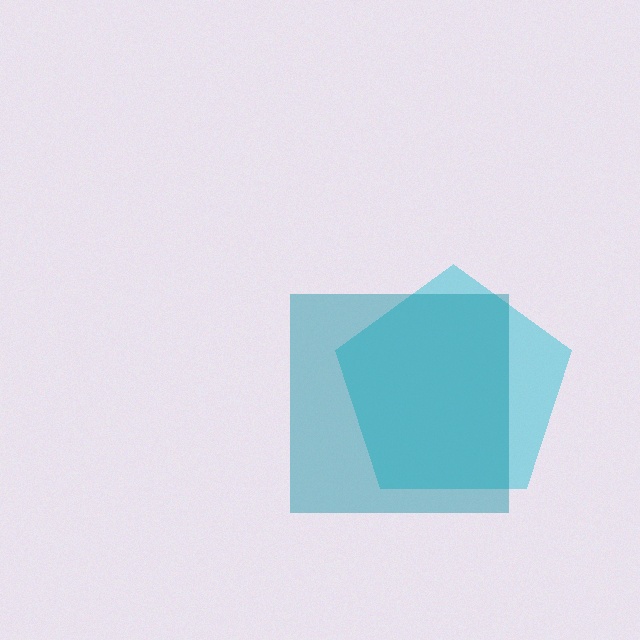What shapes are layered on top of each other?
The layered shapes are: a cyan pentagon, a teal square.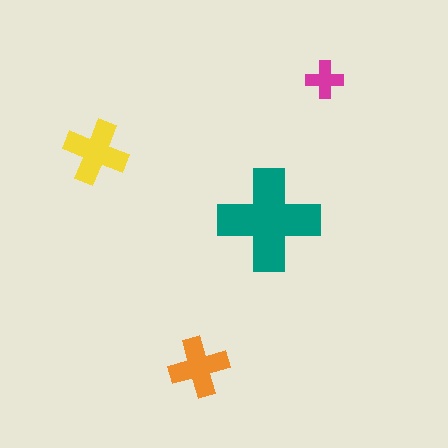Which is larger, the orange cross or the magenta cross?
The orange one.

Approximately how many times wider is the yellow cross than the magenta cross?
About 1.5 times wider.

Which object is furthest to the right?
The magenta cross is rightmost.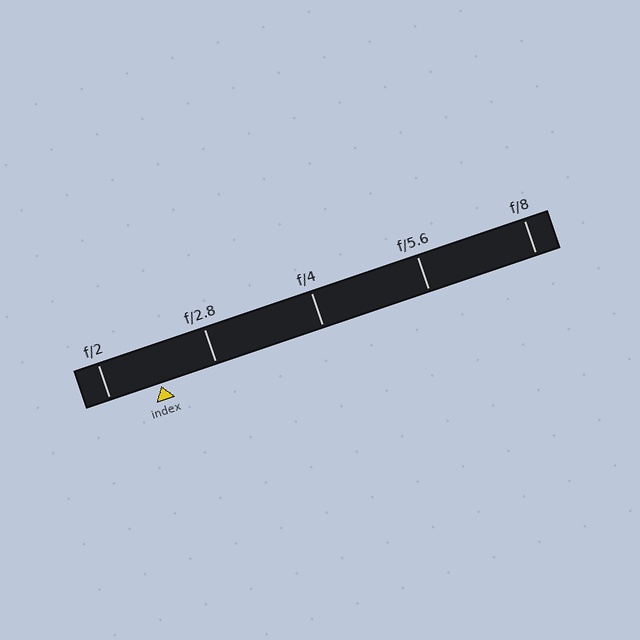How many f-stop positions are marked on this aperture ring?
There are 5 f-stop positions marked.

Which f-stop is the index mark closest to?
The index mark is closest to f/2.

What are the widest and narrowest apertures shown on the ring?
The widest aperture shown is f/2 and the narrowest is f/8.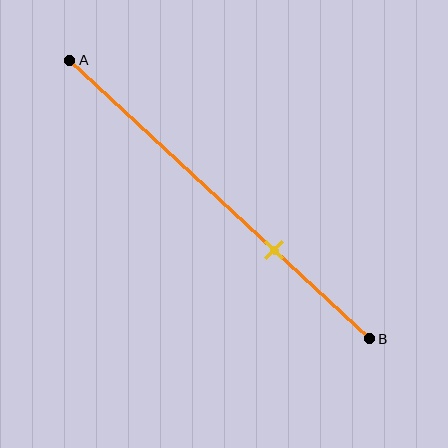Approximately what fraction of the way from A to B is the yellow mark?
The yellow mark is approximately 70% of the way from A to B.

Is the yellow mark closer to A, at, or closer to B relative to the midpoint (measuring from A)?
The yellow mark is closer to point B than the midpoint of segment AB.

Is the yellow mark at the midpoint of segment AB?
No, the mark is at about 70% from A, not at the 50% midpoint.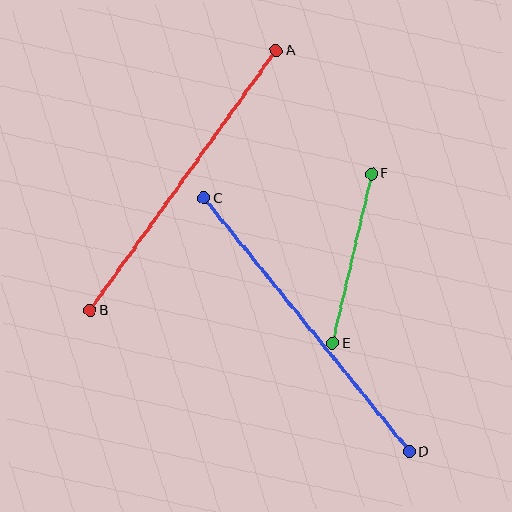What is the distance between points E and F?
The distance is approximately 174 pixels.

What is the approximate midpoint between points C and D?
The midpoint is at approximately (307, 325) pixels.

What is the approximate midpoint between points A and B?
The midpoint is at approximately (183, 181) pixels.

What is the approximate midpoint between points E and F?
The midpoint is at approximately (352, 259) pixels.